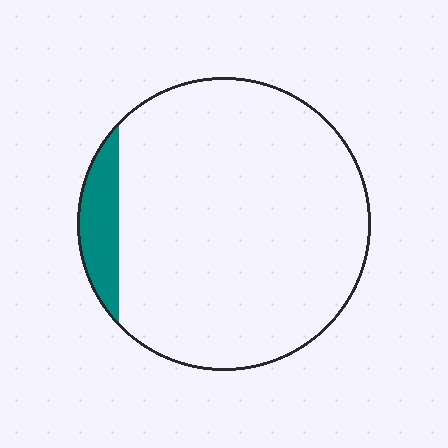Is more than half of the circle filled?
No.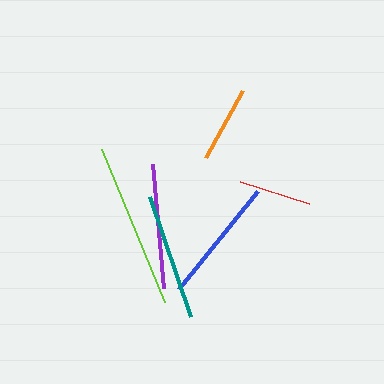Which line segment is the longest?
The lime line is the longest at approximately 165 pixels.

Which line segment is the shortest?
The red line is the shortest at approximately 72 pixels.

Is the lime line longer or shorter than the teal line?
The lime line is longer than the teal line.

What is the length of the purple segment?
The purple segment is approximately 125 pixels long.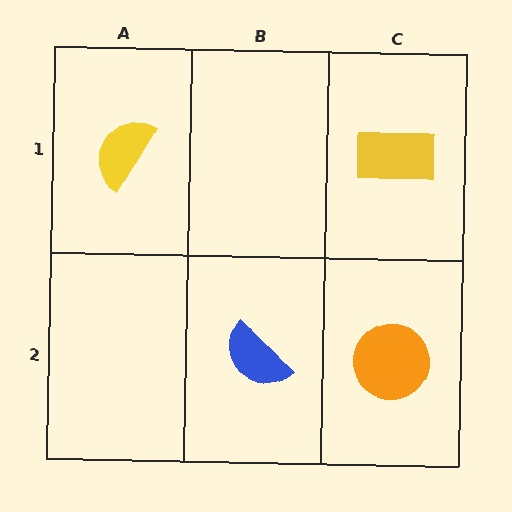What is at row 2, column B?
A blue semicircle.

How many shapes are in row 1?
2 shapes.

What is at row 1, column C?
A yellow rectangle.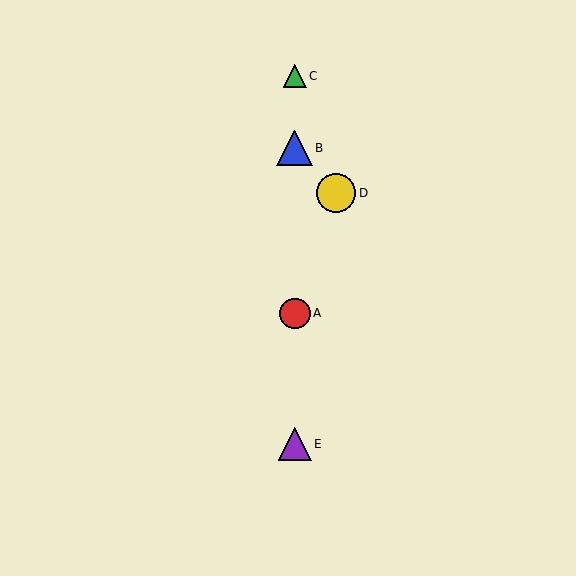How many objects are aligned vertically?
4 objects (A, B, C, E) are aligned vertically.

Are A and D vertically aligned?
No, A is at x≈295 and D is at x≈336.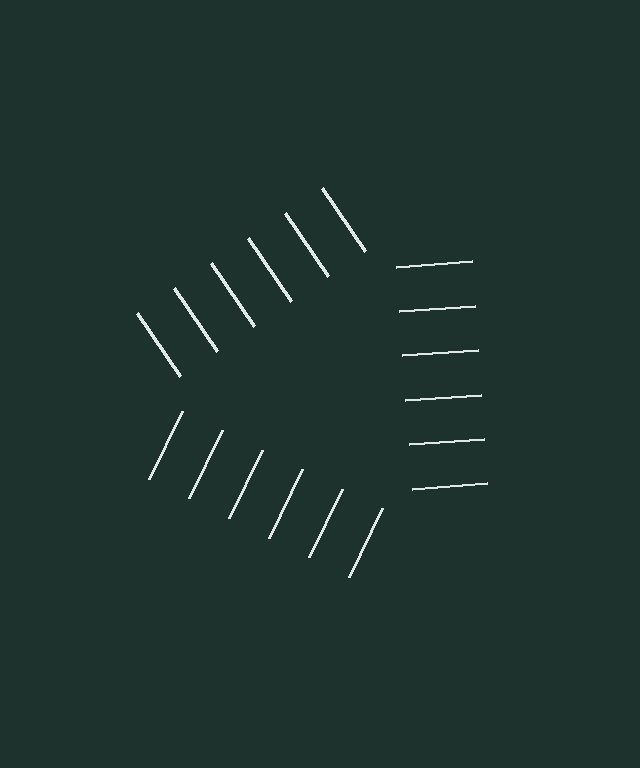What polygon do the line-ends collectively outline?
An illusory triangle — the line segments terminate on its edges but no continuous stroke is drawn.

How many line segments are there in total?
18 — 6 along each of the 3 edges.